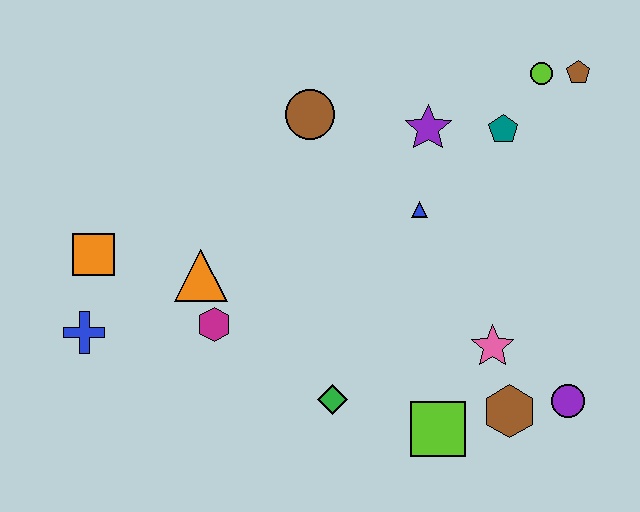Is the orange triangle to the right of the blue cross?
Yes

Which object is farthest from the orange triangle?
The brown pentagon is farthest from the orange triangle.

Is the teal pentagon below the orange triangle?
No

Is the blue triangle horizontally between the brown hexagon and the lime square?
No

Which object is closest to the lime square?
The brown hexagon is closest to the lime square.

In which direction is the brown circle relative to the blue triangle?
The brown circle is to the left of the blue triangle.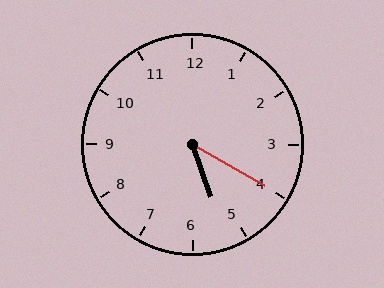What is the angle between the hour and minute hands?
Approximately 40 degrees.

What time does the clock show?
5:20.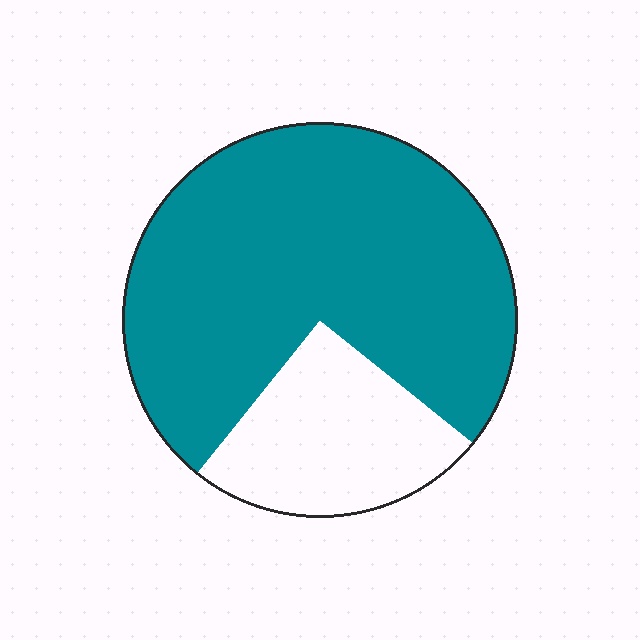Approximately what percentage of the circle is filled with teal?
Approximately 75%.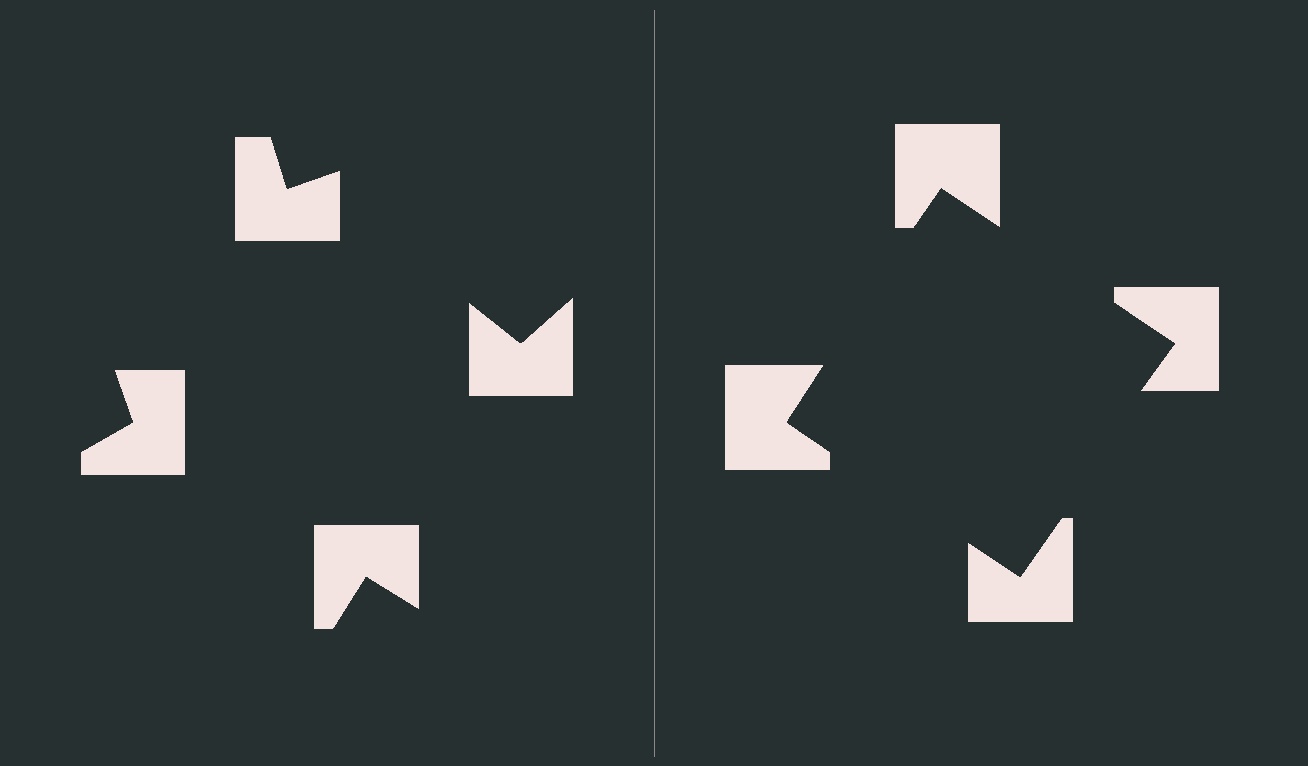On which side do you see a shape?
An illusory square appears on the right side. On the left side the wedge cuts are rotated, so no coherent shape forms.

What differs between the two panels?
The notched squares are positioned identically on both sides; only the wedge orientations differ. On the right they align to a square; on the left they are misaligned.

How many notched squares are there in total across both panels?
8 — 4 on each side.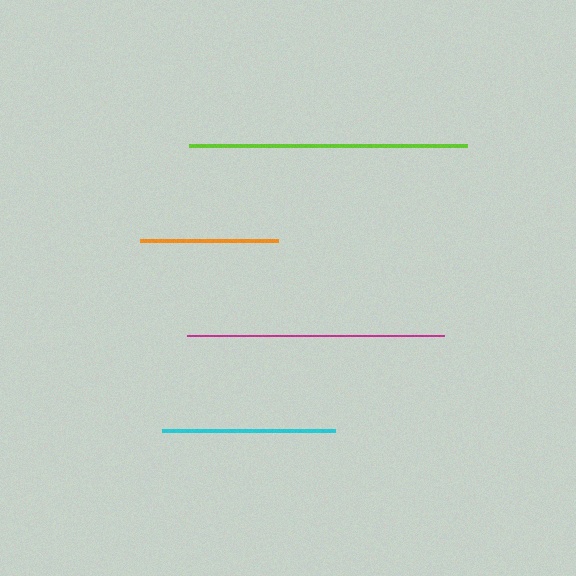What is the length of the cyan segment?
The cyan segment is approximately 174 pixels long.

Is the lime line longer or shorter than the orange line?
The lime line is longer than the orange line.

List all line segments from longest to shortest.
From longest to shortest: lime, magenta, cyan, orange.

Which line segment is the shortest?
The orange line is the shortest at approximately 138 pixels.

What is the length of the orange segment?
The orange segment is approximately 138 pixels long.